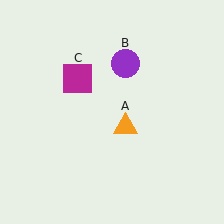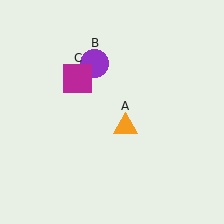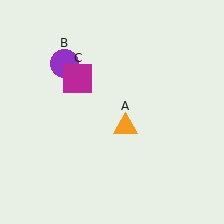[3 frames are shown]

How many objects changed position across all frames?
1 object changed position: purple circle (object B).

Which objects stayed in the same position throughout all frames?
Orange triangle (object A) and magenta square (object C) remained stationary.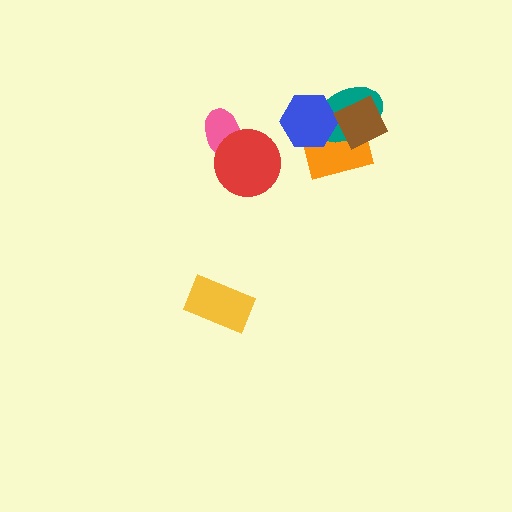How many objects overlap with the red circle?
1 object overlaps with the red circle.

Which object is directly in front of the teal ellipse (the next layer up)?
The blue hexagon is directly in front of the teal ellipse.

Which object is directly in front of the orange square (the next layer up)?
The teal ellipse is directly in front of the orange square.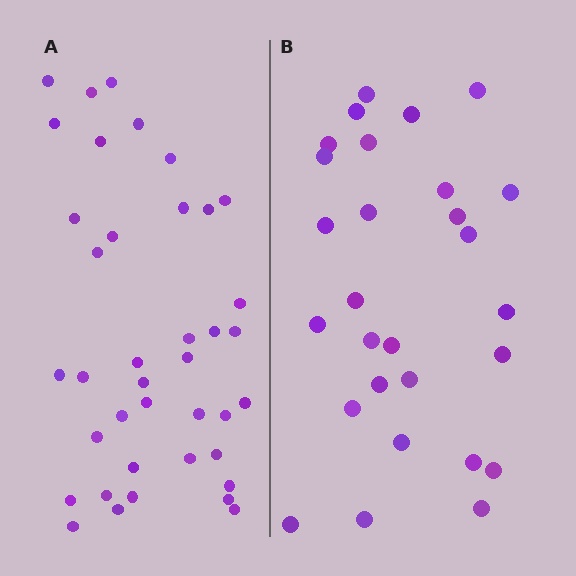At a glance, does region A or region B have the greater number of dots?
Region A (the left region) has more dots.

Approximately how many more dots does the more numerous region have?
Region A has roughly 12 or so more dots than region B.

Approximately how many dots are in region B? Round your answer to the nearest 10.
About 30 dots. (The exact count is 28, which rounds to 30.)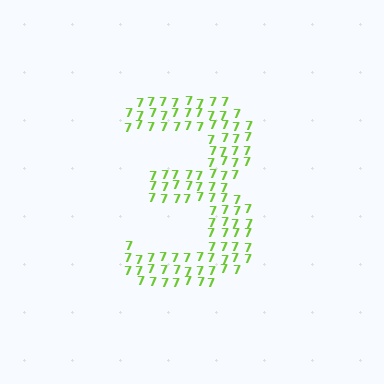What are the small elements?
The small elements are digit 7's.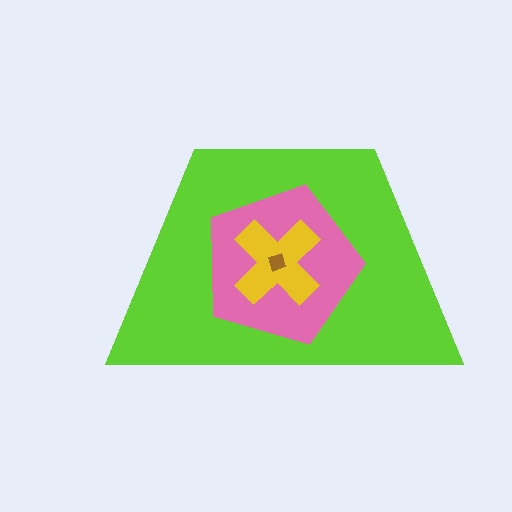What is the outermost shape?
The lime trapezoid.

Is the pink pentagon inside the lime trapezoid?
Yes.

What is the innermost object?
The brown diamond.